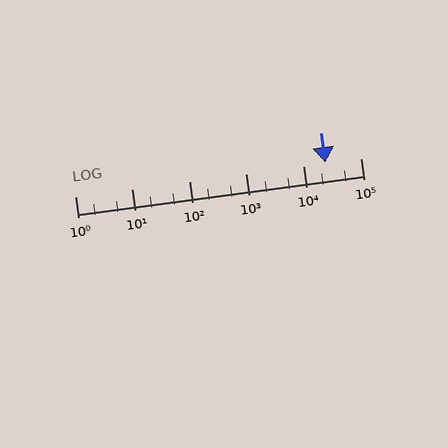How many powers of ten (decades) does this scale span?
The scale spans 5 decades, from 1 to 100000.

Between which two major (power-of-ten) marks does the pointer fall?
The pointer is between 10000 and 100000.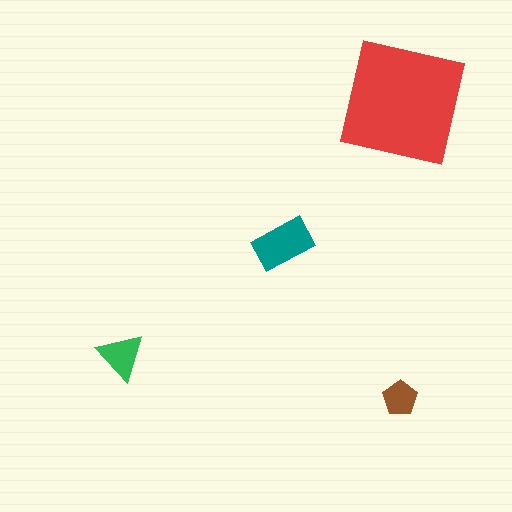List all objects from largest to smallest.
The red square, the teal rectangle, the green triangle, the brown pentagon.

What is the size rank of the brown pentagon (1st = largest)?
4th.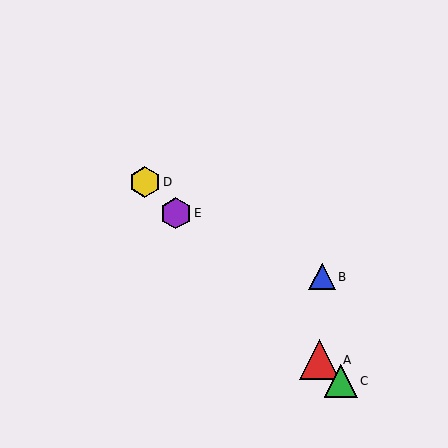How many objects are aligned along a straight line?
4 objects (A, C, D, E) are aligned along a straight line.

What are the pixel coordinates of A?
Object A is at (320, 360).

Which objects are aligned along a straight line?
Objects A, C, D, E are aligned along a straight line.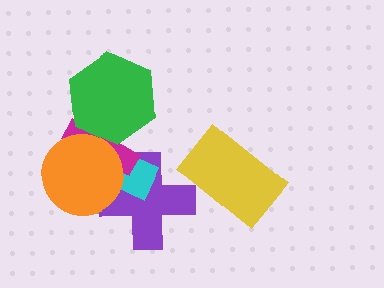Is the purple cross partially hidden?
Yes, it is partially covered by another shape.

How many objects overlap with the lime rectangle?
4 objects overlap with the lime rectangle.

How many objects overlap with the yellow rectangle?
0 objects overlap with the yellow rectangle.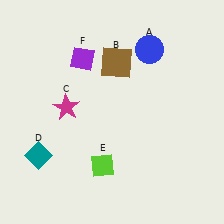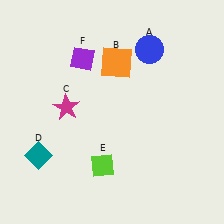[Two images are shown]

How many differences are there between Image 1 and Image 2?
There is 1 difference between the two images.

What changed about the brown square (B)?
In Image 1, B is brown. In Image 2, it changed to orange.